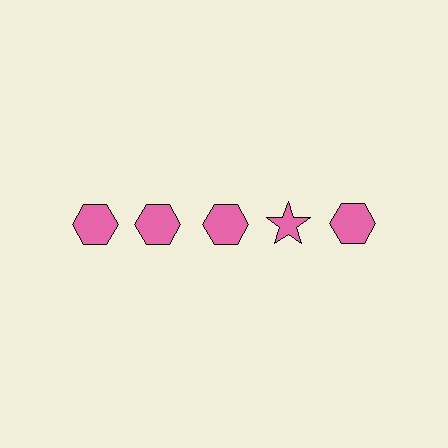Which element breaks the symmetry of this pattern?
The pink star in the top row, second from right column breaks the symmetry. All other shapes are pink hexagons.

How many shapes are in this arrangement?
There are 5 shapes arranged in a grid pattern.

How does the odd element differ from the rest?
It has a different shape: star instead of hexagon.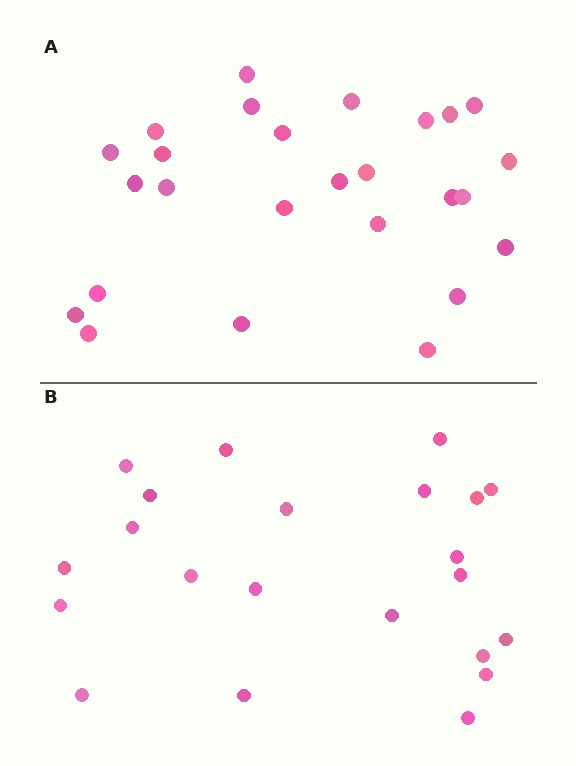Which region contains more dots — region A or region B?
Region A (the top region) has more dots.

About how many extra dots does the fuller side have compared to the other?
Region A has about 4 more dots than region B.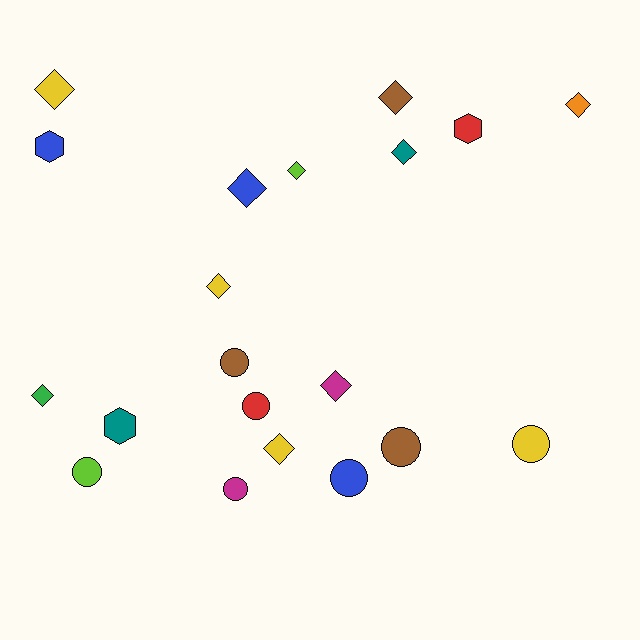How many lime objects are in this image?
There are 2 lime objects.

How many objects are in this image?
There are 20 objects.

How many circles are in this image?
There are 7 circles.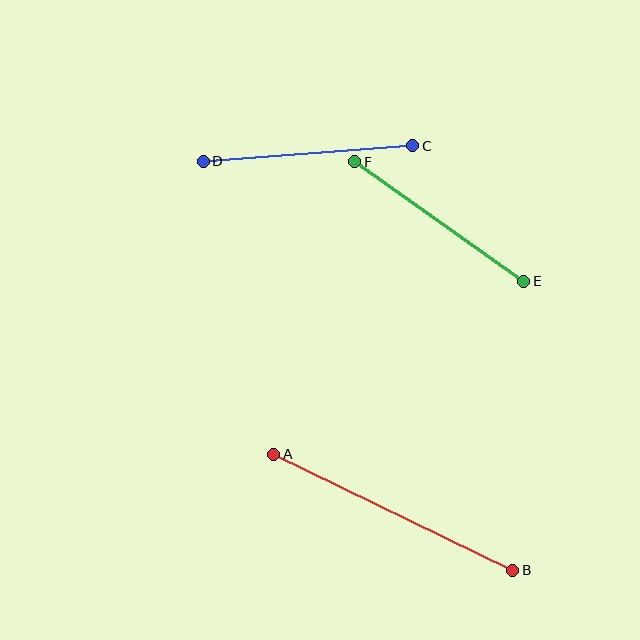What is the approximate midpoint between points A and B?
The midpoint is at approximately (393, 512) pixels.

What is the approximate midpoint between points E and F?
The midpoint is at approximately (439, 221) pixels.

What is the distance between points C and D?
The distance is approximately 210 pixels.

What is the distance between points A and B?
The distance is approximately 266 pixels.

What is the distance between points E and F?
The distance is approximately 207 pixels.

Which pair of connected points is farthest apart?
Points A and B are farthest apart.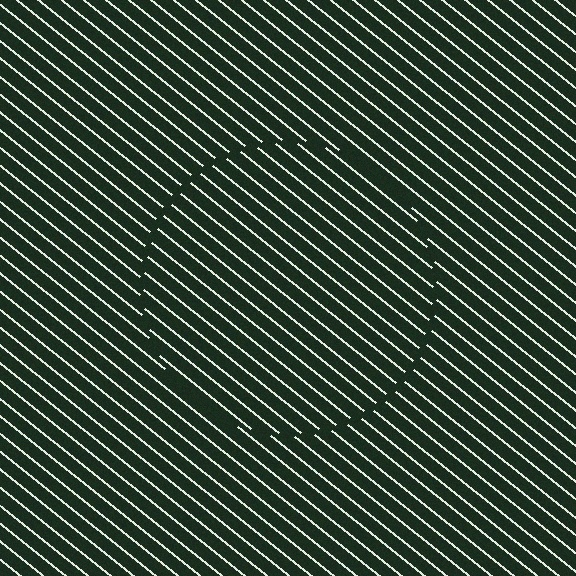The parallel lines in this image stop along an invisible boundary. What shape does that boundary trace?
An illusory circle. The interior of the shape contains the same grating, shifted by half a period — the contour is defined by the phase discontinuity where line-ends from the inner and outer gratings abut.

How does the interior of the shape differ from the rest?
The interior of the shape contains the same grating, shifted by half a period — the contour is defined by the phase discontinuity where line-ends from the inner and outer gratings abut.